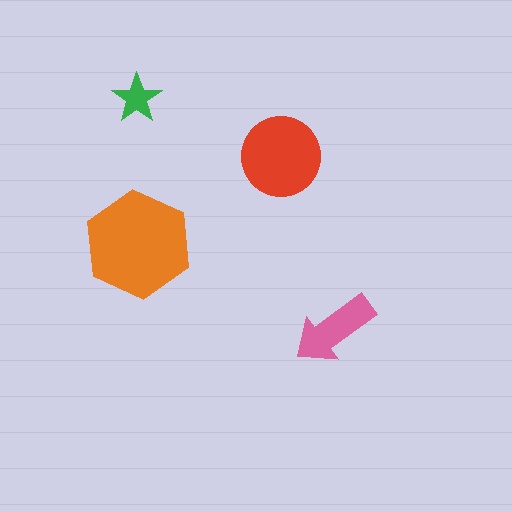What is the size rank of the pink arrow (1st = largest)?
3rd.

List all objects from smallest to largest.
The green star, the pink arrow, the red circle, the orange hexagon.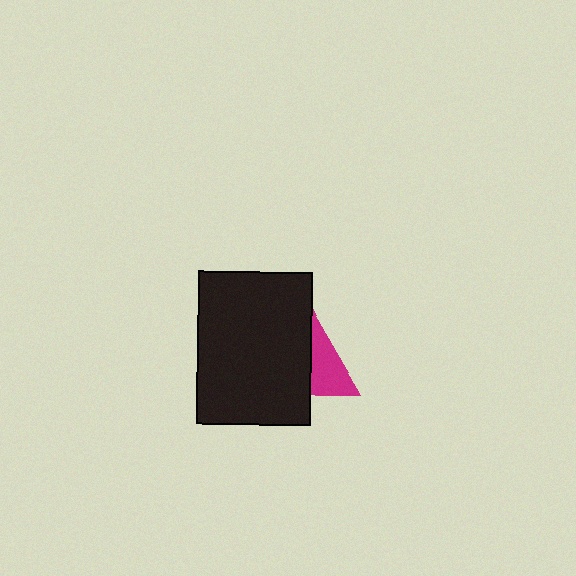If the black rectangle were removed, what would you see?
You would see the complete magenta triangle.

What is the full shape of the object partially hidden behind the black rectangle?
The partially hidden object is a magenta triangle.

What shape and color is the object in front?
The object in front is a black rectangle.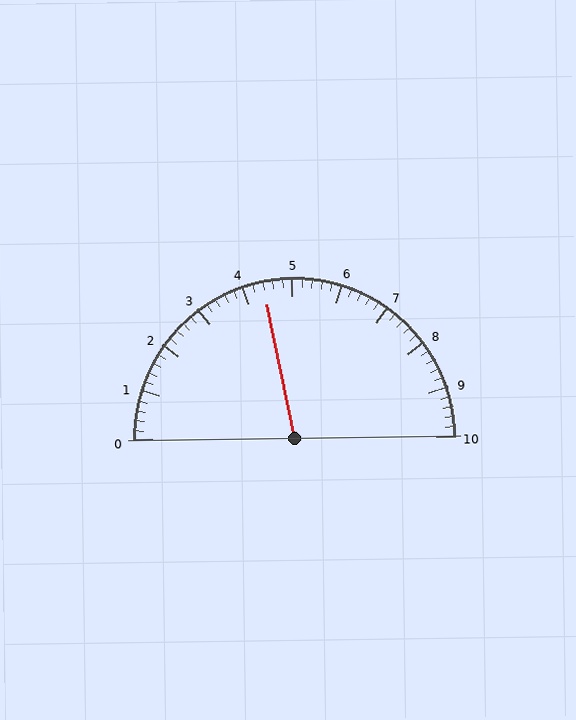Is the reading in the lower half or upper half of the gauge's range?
The reading is in the lower half of the range (0 to 10).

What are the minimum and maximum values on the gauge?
The gauge ranges from 0 to 10.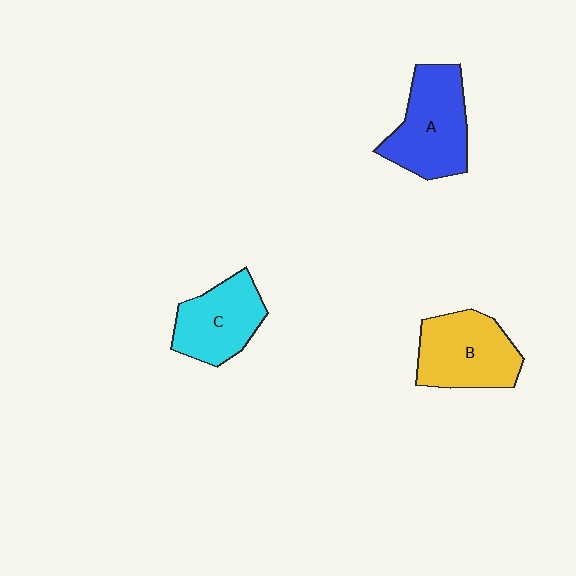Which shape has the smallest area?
Shape C (cyan).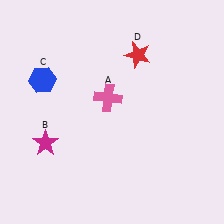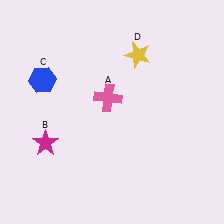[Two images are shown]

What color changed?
The star (D) changed from red in Image 1 to yellow in Image 2.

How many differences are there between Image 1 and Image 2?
There is 1 difference between the two images.